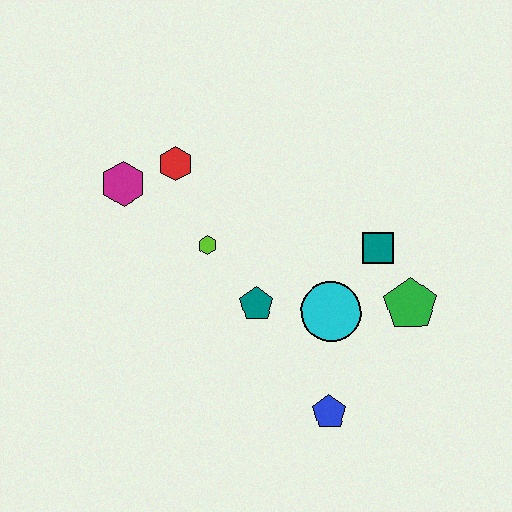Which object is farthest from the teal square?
The magenta hexagon is farthest from the teal square.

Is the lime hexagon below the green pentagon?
No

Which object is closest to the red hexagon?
The magenta hexagon is closest to the red hexagon.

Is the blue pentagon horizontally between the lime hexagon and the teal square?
Yes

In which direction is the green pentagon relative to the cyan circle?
The green pentagon is to the right of the cyan circle.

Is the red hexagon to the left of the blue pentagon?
Yes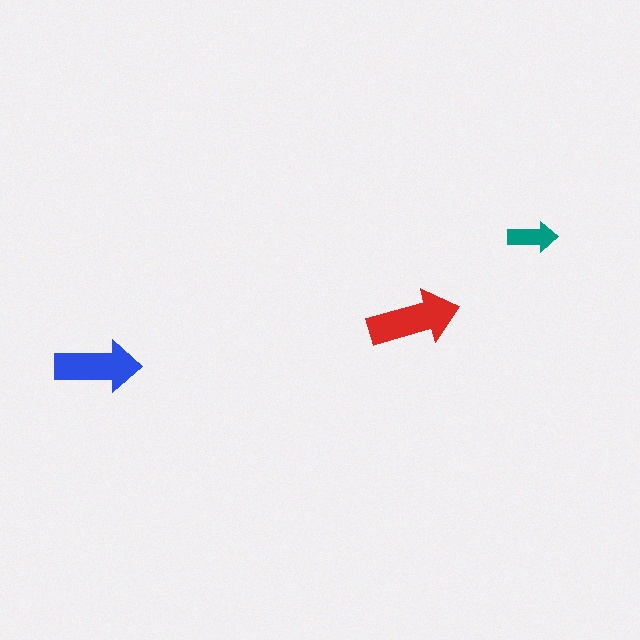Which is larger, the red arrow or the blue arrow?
The red one.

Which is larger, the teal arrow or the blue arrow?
The blue one.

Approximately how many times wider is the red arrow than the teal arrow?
About 2 times wider.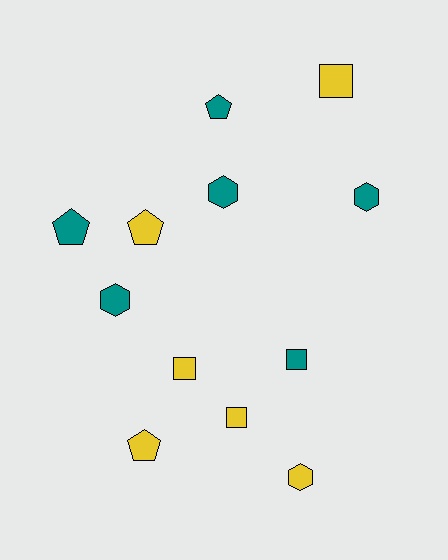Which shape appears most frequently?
Square, with 4 objects.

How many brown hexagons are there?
There are no brown hexagons.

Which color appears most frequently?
Teal, with 6 objects.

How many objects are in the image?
There are 12 objects.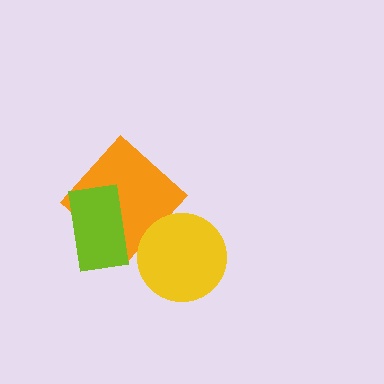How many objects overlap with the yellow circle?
0 objects overlap with the yellow circle.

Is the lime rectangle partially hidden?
No, no other shape covers it.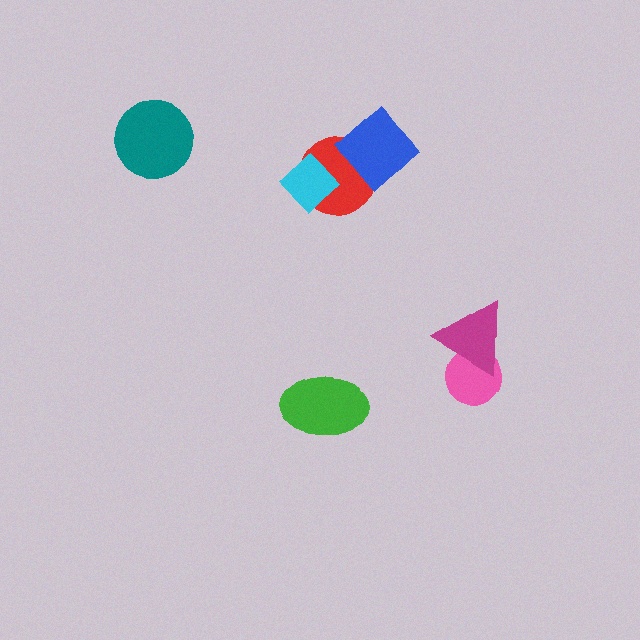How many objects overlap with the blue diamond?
1 object overlaps with the blue diamond.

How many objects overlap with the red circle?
2 objects overlap with the red circle.